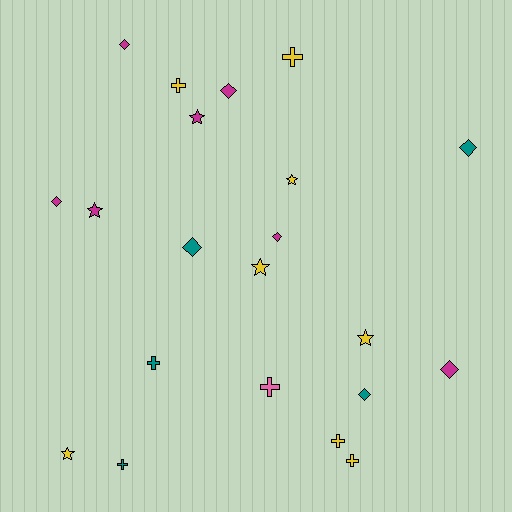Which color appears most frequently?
Yellow, with 8 objects.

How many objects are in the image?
There are 21 objects.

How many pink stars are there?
There are no pink stars.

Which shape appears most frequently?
Diamond, with 8 objects.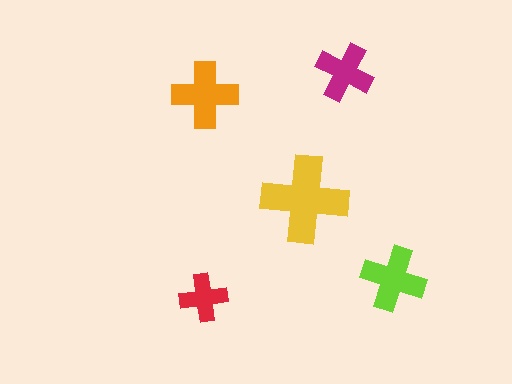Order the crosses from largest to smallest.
the yellow one, the orange one, the lime one, the magenta one, the red one.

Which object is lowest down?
The red cross is bottommost.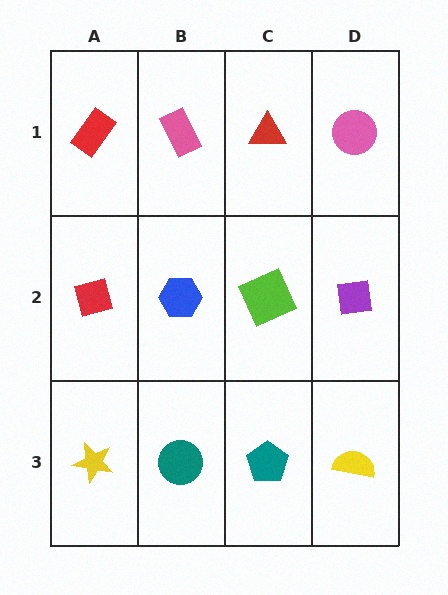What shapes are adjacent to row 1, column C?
A lime square (row 2, column C), a pink rectangle (row 1, column B), a pink circle (row 1, column D).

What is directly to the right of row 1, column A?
A pink rectangle.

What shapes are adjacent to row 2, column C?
A red triangle (row 1, column C), a teal pentagon (row 3, column C), a blue hexagon (row 2, column B), a purple square (row 2, column D).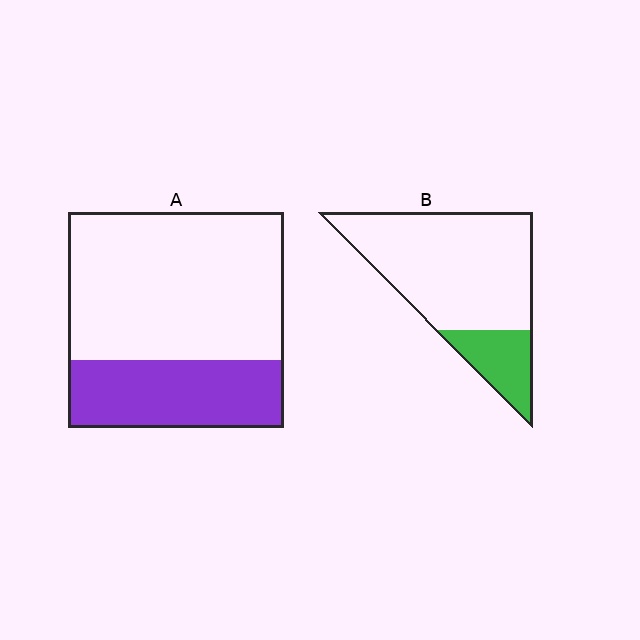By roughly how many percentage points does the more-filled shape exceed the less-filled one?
By roughly 10 percentage points (A over B).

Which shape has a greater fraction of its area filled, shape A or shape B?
Shape A.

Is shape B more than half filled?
No.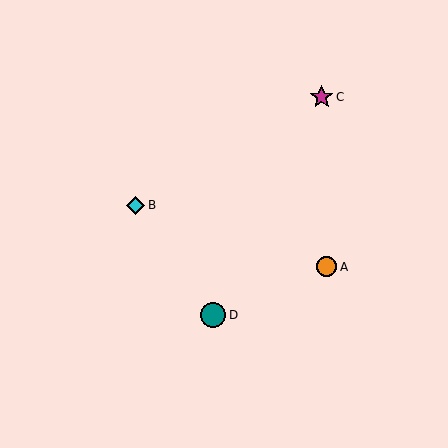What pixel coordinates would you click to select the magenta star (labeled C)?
Click at (322, 97) to select the magenta star C.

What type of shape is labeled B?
Shape B is a cyan diamond.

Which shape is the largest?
The teal circle (labeled D) is the largest.